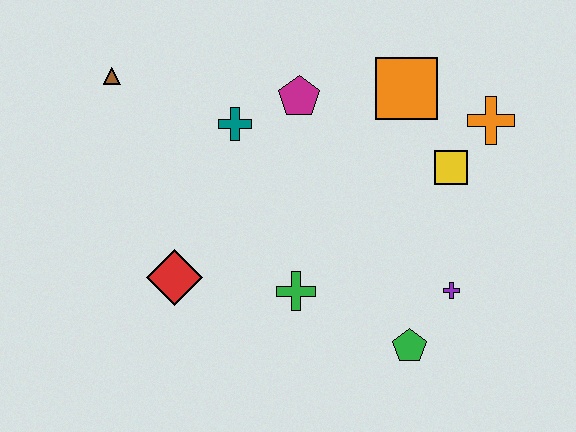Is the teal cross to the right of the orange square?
No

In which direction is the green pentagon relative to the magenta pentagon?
The green pentagon is below the magenta pentagon.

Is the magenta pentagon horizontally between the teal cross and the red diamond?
No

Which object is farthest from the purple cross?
The brown triangle is farthest from the purple cross.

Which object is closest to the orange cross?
The yellow square is closest to the orange cross.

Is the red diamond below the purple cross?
No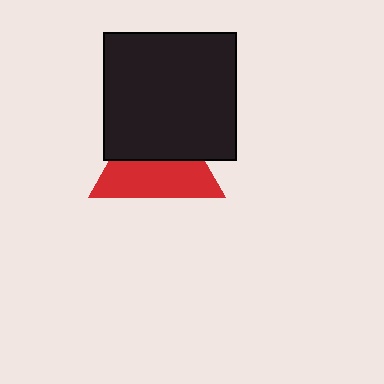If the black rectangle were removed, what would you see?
You would see the complete red triangle.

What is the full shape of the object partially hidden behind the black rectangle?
The partially hidden object is a red triangle.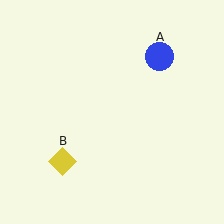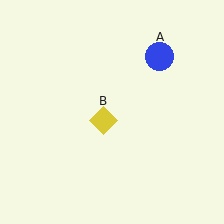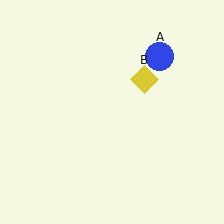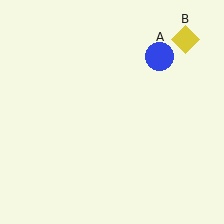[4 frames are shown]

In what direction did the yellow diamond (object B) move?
The yellow diamond (object B) moved up and to the right.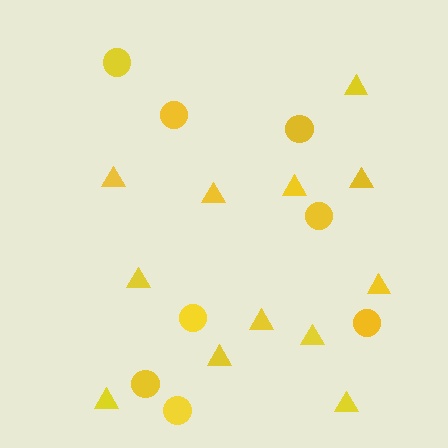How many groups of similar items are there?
There are 2 groups: one group of triangles (12) and one group of circles (8).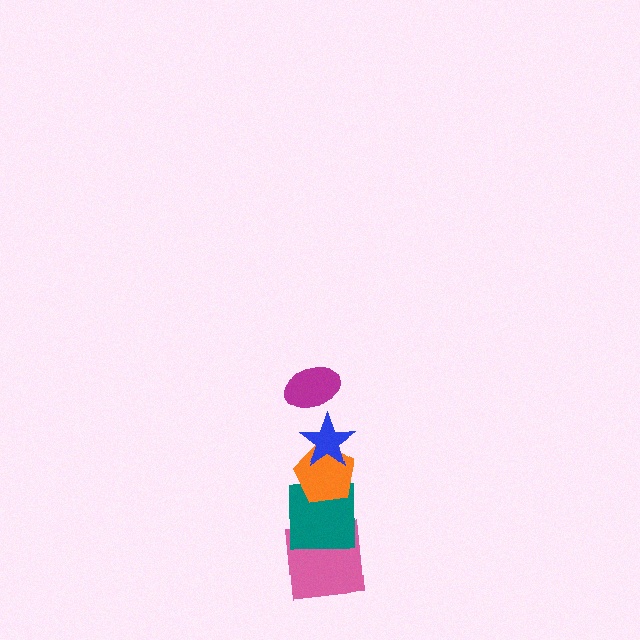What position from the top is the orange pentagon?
The orange pentagon is 3rd from the top.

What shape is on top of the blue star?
The magenta ellipse is on top of the blue star.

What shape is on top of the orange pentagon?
The blue star is on top of the orange pentagon.